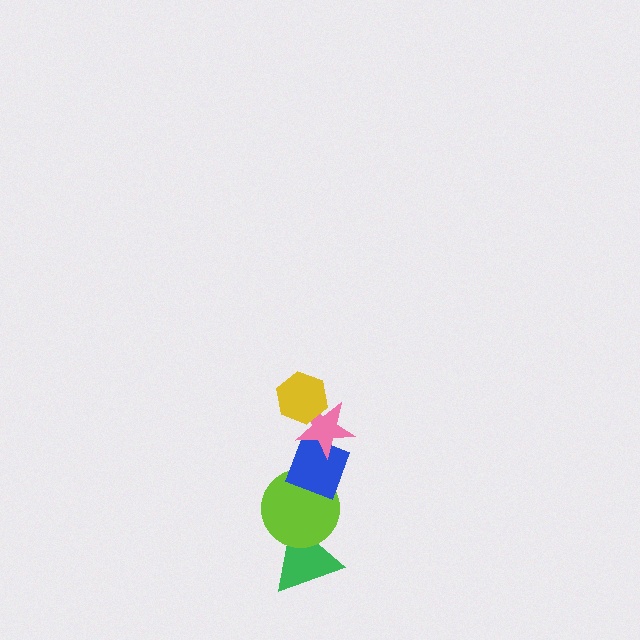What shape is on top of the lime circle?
The blue diamond is on top of the lime circle.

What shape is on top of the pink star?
The yellow hexagon is on top of the pink star.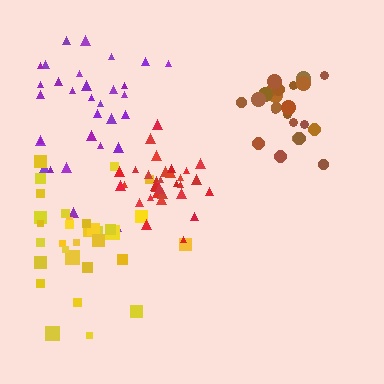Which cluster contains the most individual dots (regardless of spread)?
Red (33).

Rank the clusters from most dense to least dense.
red, brown, purple, yellow.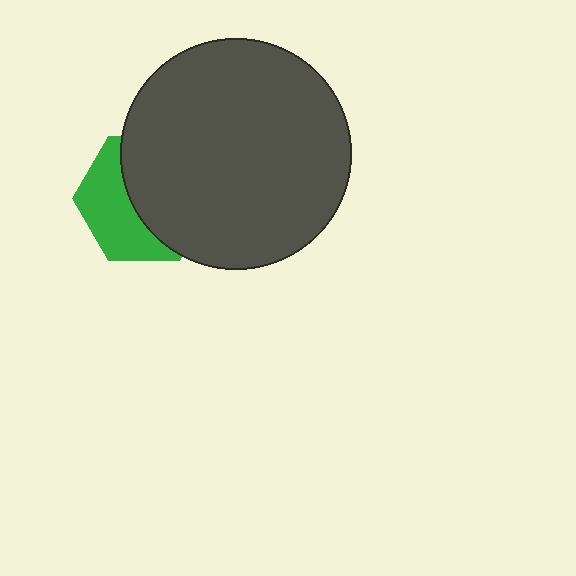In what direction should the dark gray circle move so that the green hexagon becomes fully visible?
The dark gray circle should move right. That is the shortest direction to clear the overlap and leave the green hexagon fully visible.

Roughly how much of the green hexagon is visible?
A small part of it is visible (roughly 43%).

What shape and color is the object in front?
The object in front is a dark gray circle.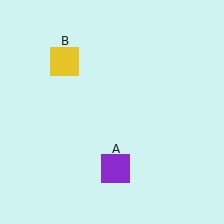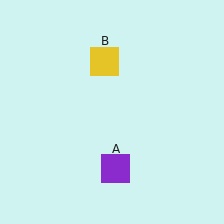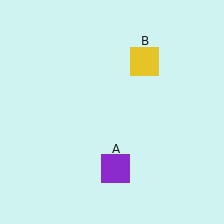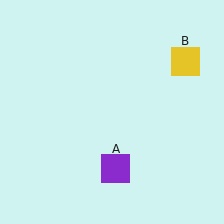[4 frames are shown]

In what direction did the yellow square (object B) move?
The yellow square (object B) moved right.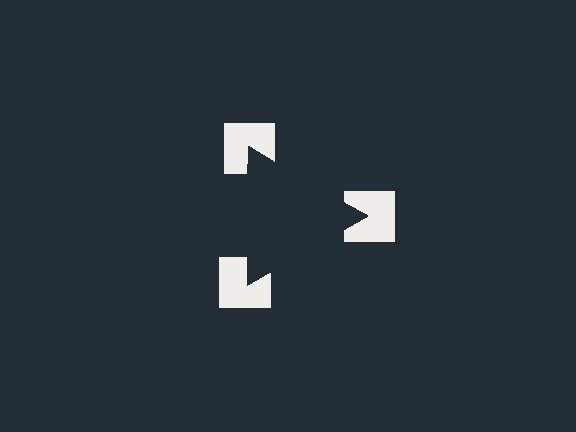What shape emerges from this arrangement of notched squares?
An illusory triangle — its edges are inferred from the aligned wedge cuts in the notched squares, not physically drawn.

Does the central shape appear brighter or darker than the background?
It typically appears slightly darker than the background, even though no actual brightness change is drawn.